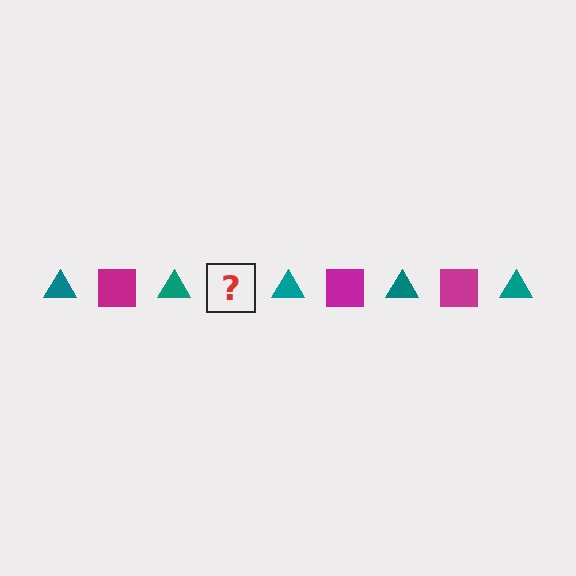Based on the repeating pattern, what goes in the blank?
The blank should be a magenta square.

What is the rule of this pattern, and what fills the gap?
The rule is that the pattern alternates between teal triangle and magenta square. The gap should be filled with a magenta square.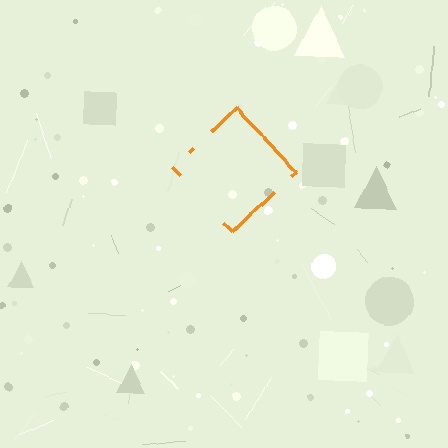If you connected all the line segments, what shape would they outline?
They would outline a diamond.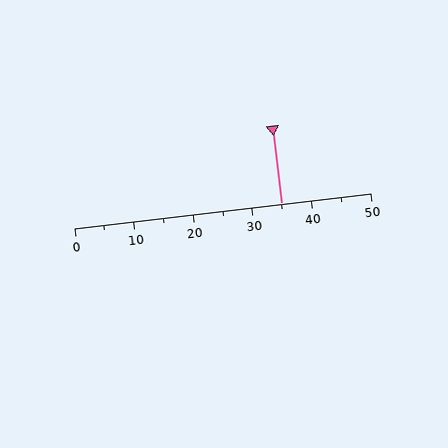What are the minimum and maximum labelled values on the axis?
The axis runs from 0 to 50.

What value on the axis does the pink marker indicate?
The marker indicates approximately 35.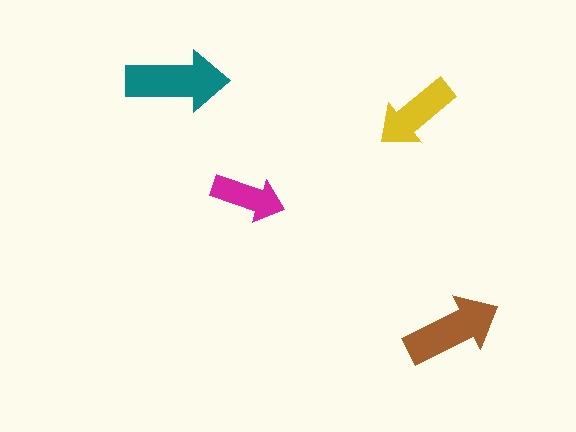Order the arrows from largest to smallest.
the teal one, the brown one, the yellow one, the magenta one.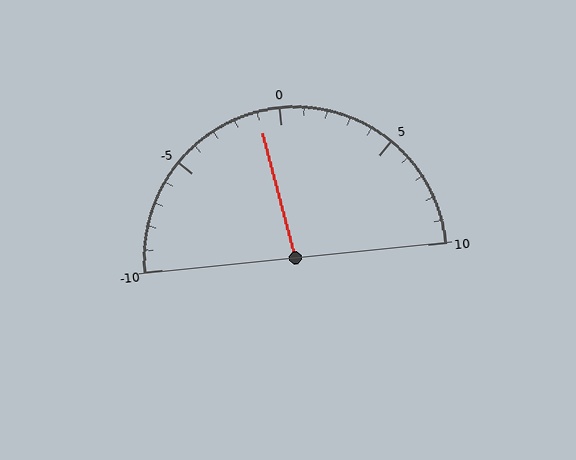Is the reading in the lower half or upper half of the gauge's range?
The reading is in the lower half of the range (-10 to 10).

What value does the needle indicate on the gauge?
The needle indicates approximately -1.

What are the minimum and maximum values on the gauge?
The gauge ranges from -10 to 10.